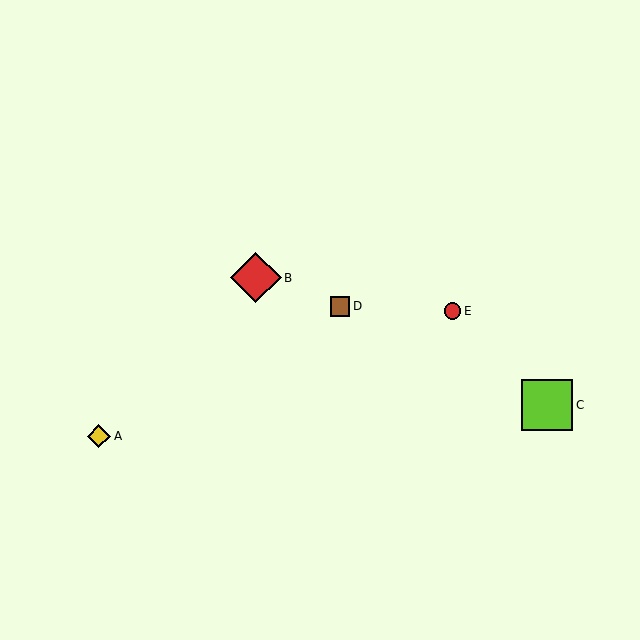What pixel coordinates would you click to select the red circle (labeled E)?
Click at (452, 311) to select the red circle E.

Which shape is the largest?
The lime square (labeled C) is the largest.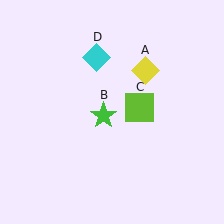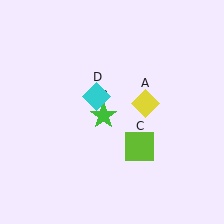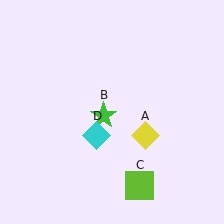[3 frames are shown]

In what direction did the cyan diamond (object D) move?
The cyan diamond (object D) moved down.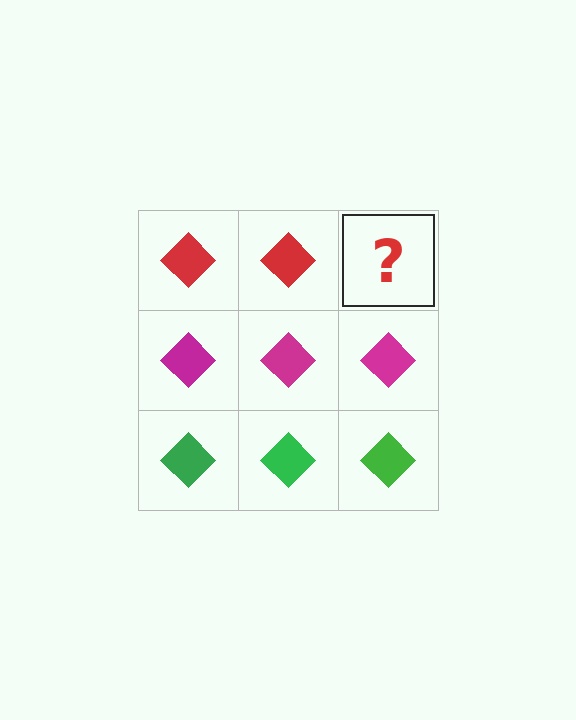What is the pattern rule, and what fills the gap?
The rule is that each row has a consistent color. The gap should be filled with a red diamond.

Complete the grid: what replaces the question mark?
The question mark should be replaced with a red diamond.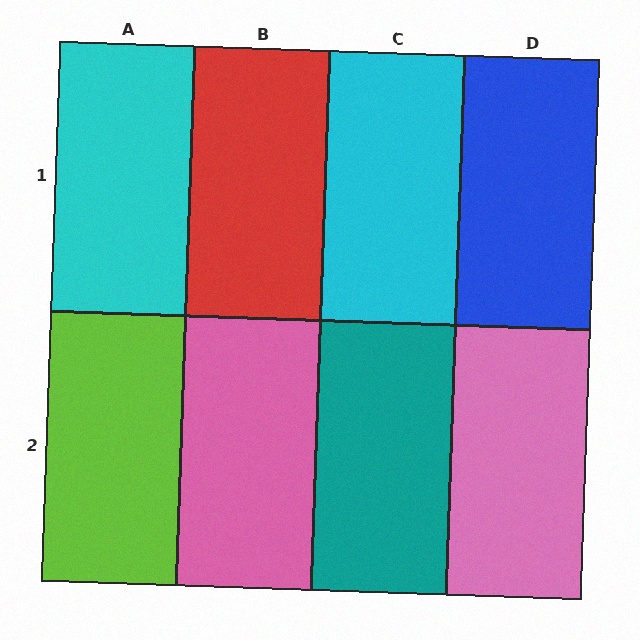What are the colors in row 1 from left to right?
Cyan, red, cyan, blue.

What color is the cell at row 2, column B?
Pink.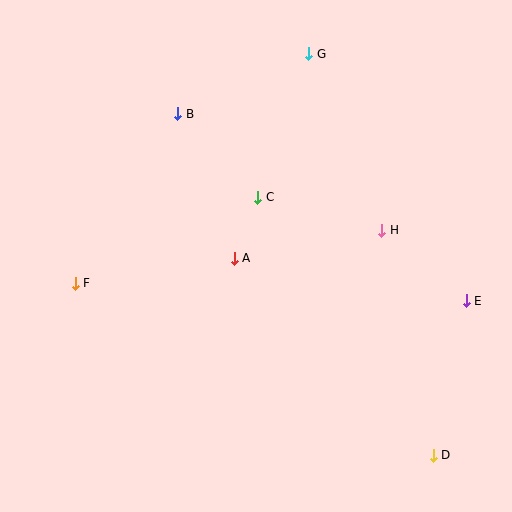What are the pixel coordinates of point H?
Point H is at (382, 230).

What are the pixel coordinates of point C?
Point C is at (258, 197).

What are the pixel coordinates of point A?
Point A is at (234, 258).